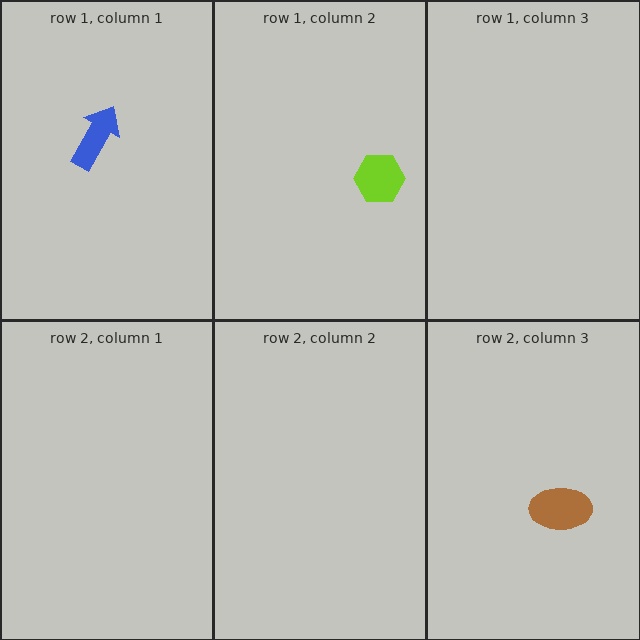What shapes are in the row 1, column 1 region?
The blue arrow.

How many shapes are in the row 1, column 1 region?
1.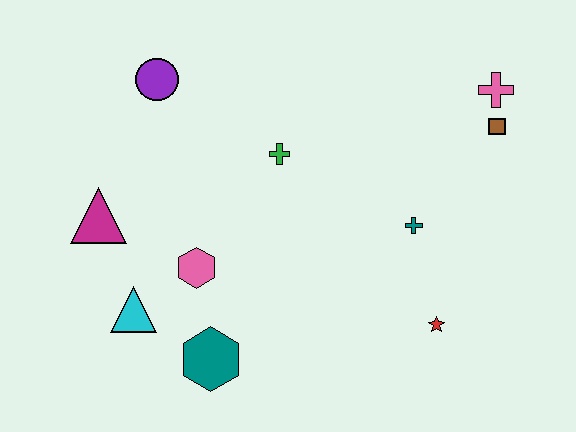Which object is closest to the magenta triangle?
The cyan triangle is closest to the magenta triangle.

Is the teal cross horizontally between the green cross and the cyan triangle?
No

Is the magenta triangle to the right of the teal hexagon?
No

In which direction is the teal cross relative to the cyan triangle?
The teal cross is to the right of the cyan triangle.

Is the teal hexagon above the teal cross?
No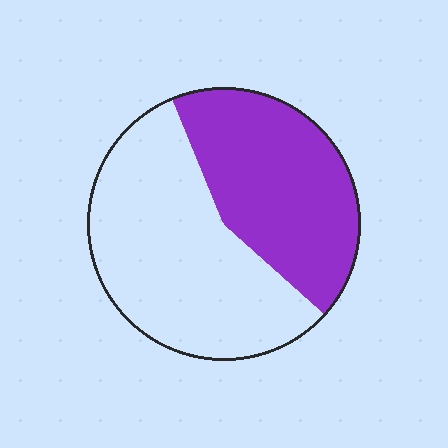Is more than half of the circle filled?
No.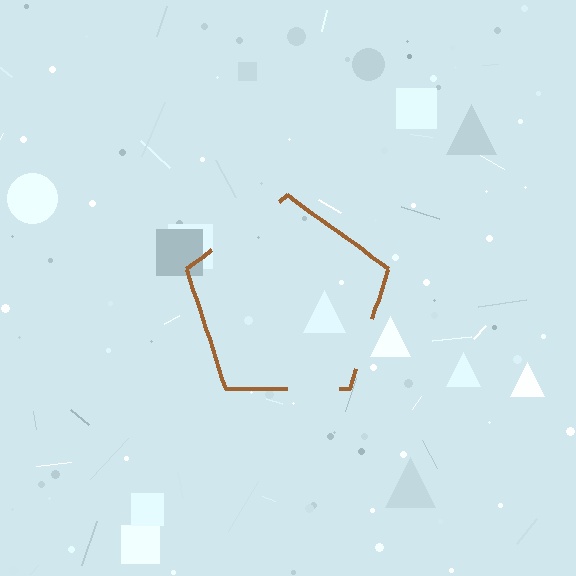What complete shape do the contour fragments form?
The contour fragments form a pentagon.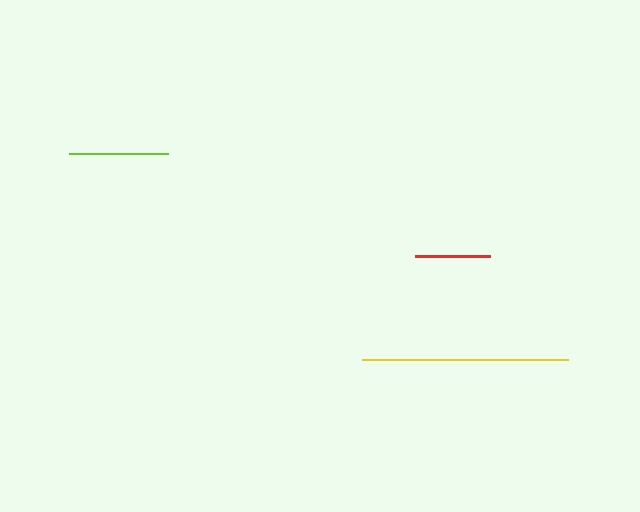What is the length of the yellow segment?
The yellow segment is approximately 206 pixels long.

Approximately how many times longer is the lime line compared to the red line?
The lime line is approximately 1.3 times the length of the red line.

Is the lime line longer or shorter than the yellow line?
The yellow line is longer than the lime line.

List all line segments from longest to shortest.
From longest to shortest: yellow, lime, red.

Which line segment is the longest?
The yellow line is the longest at approximately 206 pixels.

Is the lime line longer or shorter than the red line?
The lime line is longer than the red line.